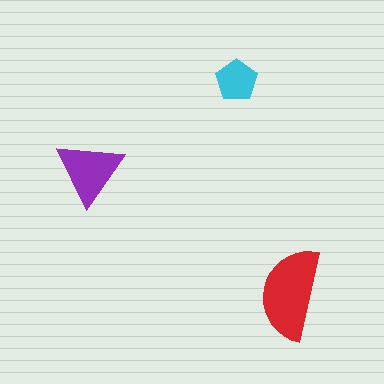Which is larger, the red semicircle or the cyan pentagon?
The red semicircle.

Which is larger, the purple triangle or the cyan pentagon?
The purple triangle.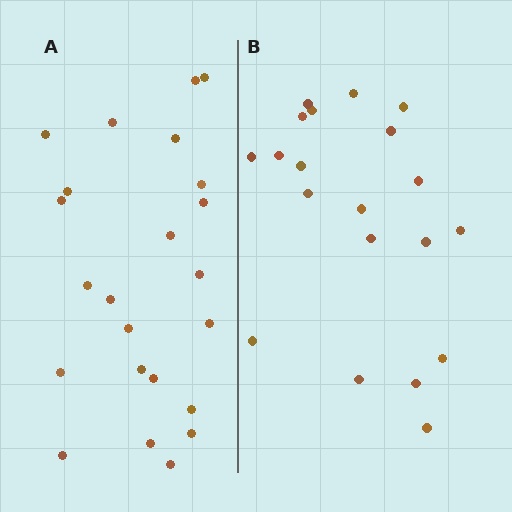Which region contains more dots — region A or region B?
Region A (the left region) has more dots.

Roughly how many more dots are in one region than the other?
Region A has just a few more — roughly 2 or 3 more dots than region B.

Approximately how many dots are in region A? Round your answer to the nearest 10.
About 20 dots. (The exact count is 23, which rounds to 20.)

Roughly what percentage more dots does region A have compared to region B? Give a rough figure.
About 15% more.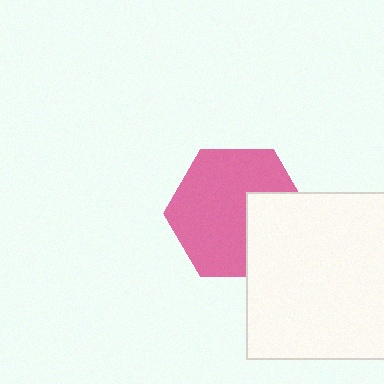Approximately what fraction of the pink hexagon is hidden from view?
Roughly 30% of the pink hexagon is hidden behind the white square.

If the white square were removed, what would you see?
You would see the complete pink hexagon.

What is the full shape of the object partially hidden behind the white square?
The partially hidden object is a pink hexagon.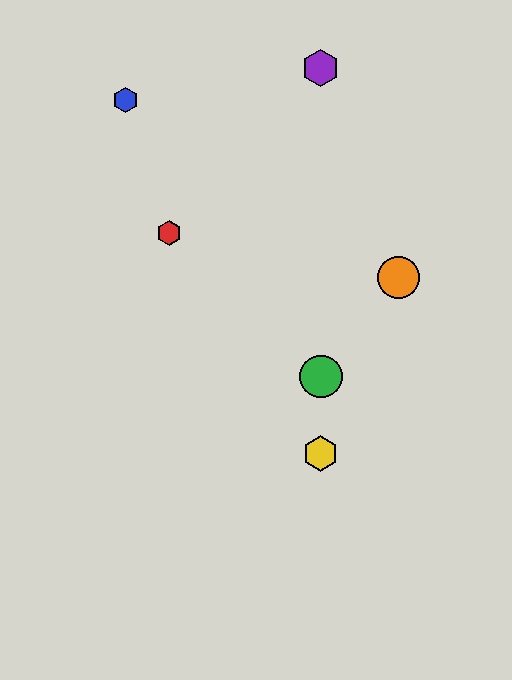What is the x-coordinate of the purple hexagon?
The purple hexagon is at x≈321.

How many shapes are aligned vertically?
3 shapes (the green circle, the yellow hexagon, the purple hexagon) are aligned vertically.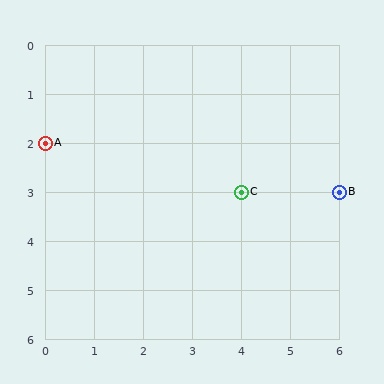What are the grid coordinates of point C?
Point C is at grid coordinates (4, 3).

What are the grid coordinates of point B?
Point B is at grid coordinates (6, 3).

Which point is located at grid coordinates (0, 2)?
Point A is at (0, 2).